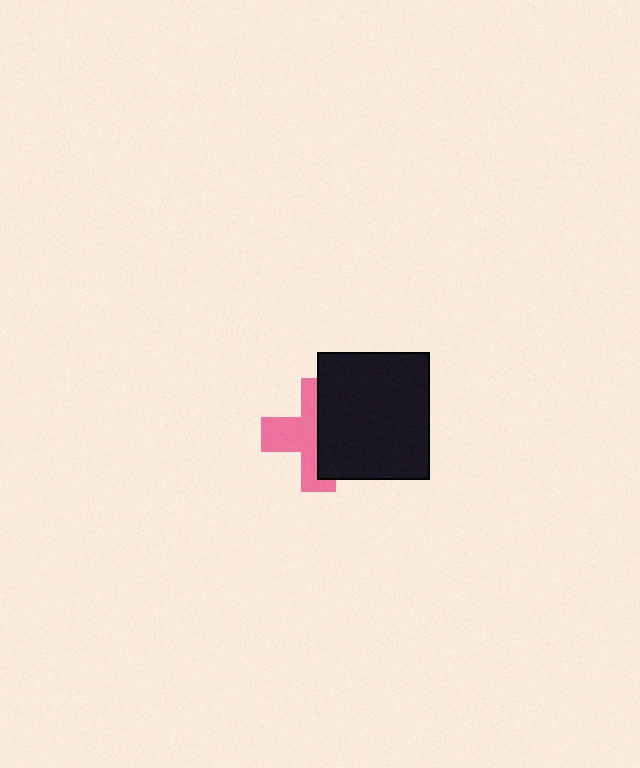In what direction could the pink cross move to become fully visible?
The pink cross could move left. That would shift it out from behind the black rectangle entirely.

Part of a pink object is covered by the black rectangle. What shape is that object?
It is a cross.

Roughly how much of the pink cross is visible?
About half of it is visible (roughly 52%).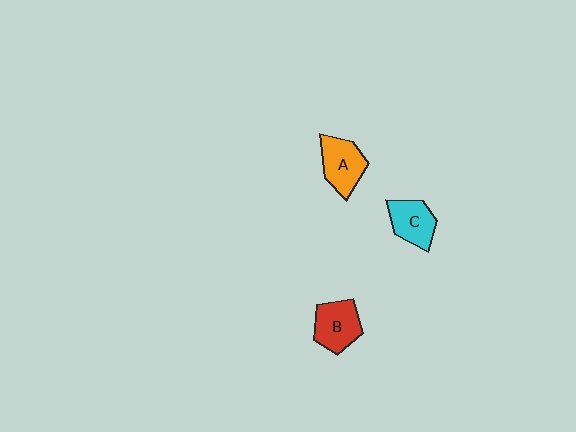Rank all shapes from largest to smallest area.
From largest to smallest: A (orange), B (red), C (cyan).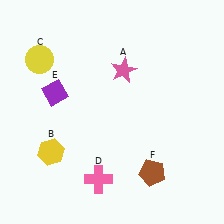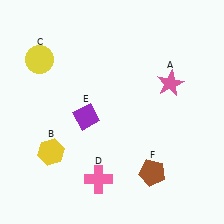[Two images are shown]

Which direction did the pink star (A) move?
The pink star (A) moved right.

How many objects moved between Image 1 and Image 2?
2 objects moved between the two images.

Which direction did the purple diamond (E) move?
The purple diamond (E) moved right.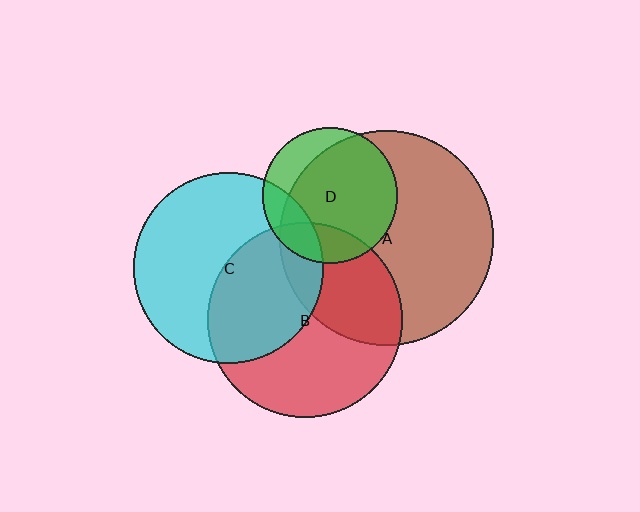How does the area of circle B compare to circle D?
Approximately 2.1 times.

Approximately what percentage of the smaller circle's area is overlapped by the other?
Approximately 75%.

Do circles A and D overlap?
Yes.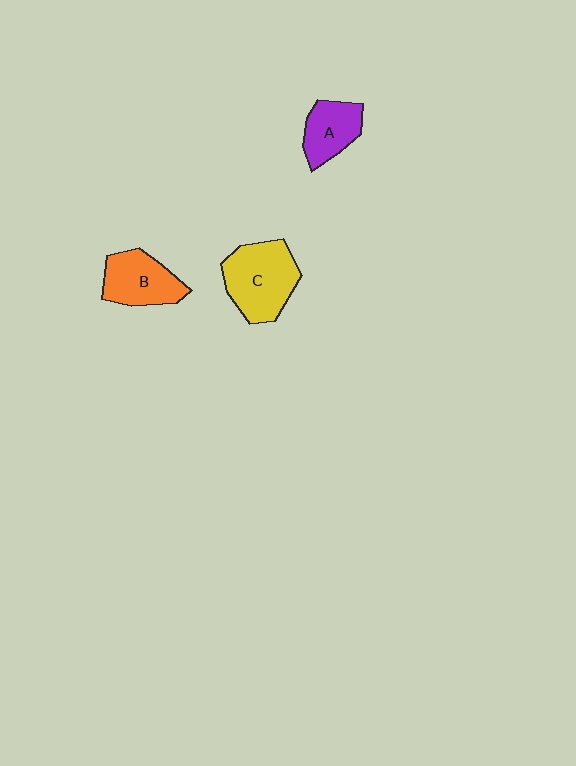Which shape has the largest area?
Shape C (yellow).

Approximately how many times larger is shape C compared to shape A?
Approximately 1.6 times.